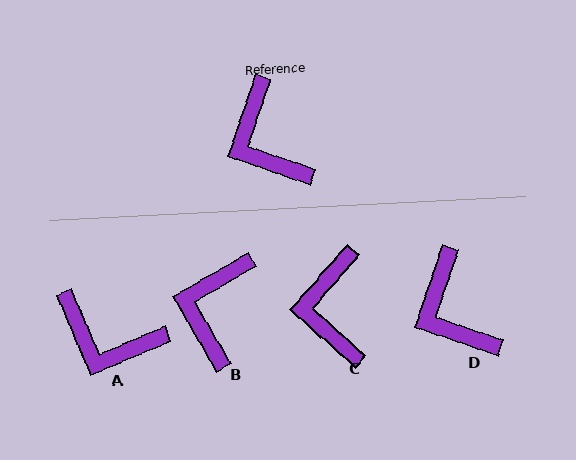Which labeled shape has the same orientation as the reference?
D.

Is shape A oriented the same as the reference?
No, it is off by about 42 degrees.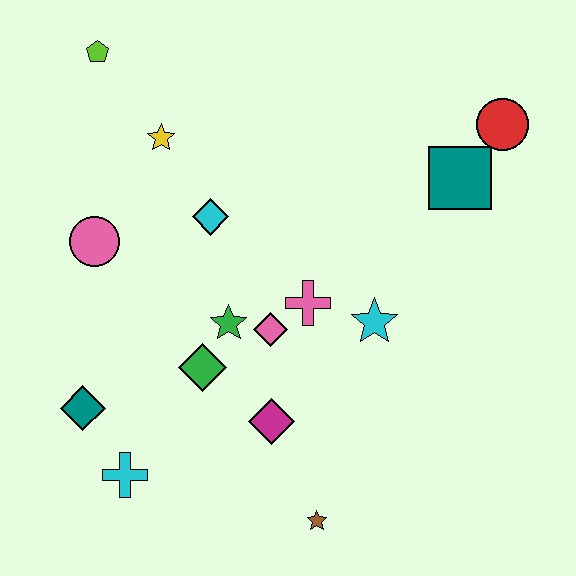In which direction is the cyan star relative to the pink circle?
The cyan star is to the right of the pink circle.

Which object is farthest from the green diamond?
The red circle is farthest from the green diamond.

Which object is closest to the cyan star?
The pink cross is closest to the cyan star.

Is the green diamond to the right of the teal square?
No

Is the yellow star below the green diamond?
No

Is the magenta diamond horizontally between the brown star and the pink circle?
Yes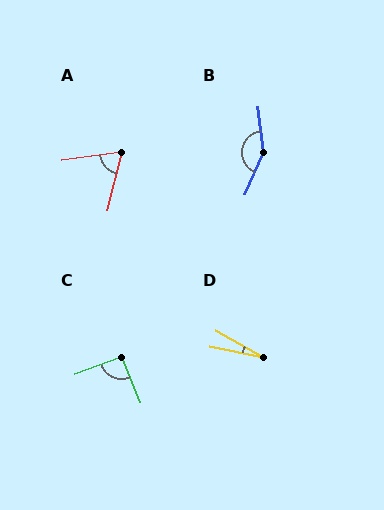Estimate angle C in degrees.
Approximately 92 degrees.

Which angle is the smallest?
D, at approximately 19 degrees.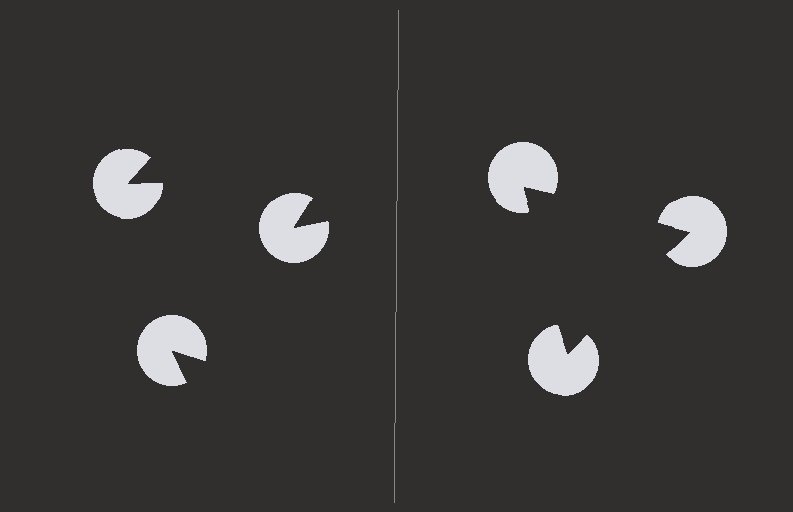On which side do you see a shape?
An illusory triangle appears on the right side. On the left side the wedge cuts are rotated, so no coherent shape forms.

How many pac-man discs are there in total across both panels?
6 — 3 on each side.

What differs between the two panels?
The pac-man discs are positioned identically on both sides; only the wedge orientations differ. On the right they align to a triangle; on the left they are misaligned.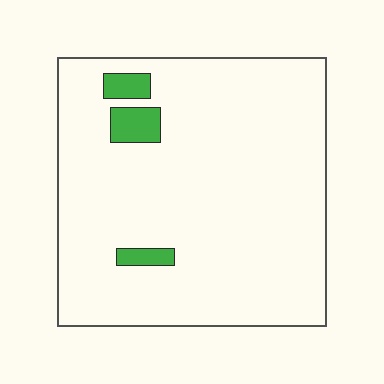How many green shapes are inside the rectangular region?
3.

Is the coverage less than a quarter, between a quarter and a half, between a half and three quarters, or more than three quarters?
Less than a quarter.